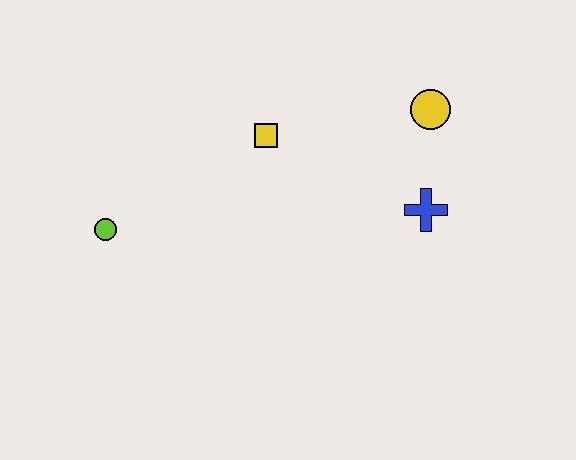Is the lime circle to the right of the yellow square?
No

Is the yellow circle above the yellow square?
Yes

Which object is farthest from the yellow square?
The lime circle is farthest from the yellow square.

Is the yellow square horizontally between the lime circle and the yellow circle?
Yes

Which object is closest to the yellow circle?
The blue cross is closest to the yellow circle.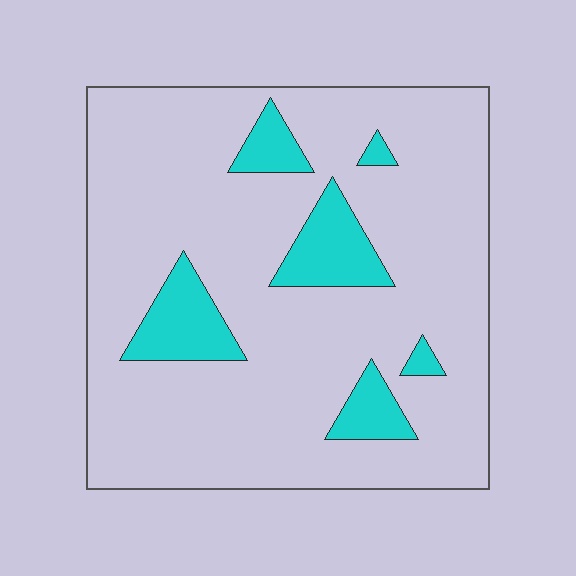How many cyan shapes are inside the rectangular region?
6.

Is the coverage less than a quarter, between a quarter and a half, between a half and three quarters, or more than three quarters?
Less than a quarter.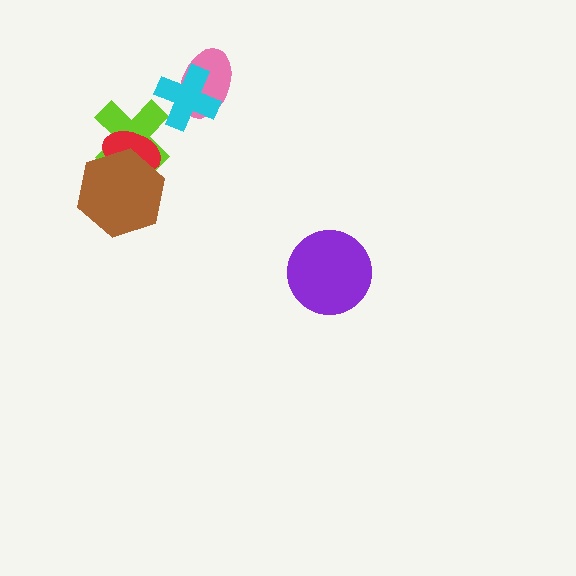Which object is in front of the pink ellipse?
The cyan cross is in front of the pink ellipse.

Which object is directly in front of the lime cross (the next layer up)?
The red ellipse is directly in front of the lime cross.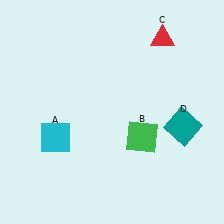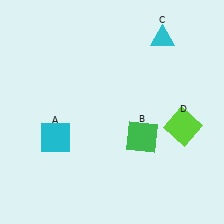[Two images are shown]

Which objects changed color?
C changed from red to cyan. D changed from teal to lime.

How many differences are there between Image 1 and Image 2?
There are 2 differences between the two images.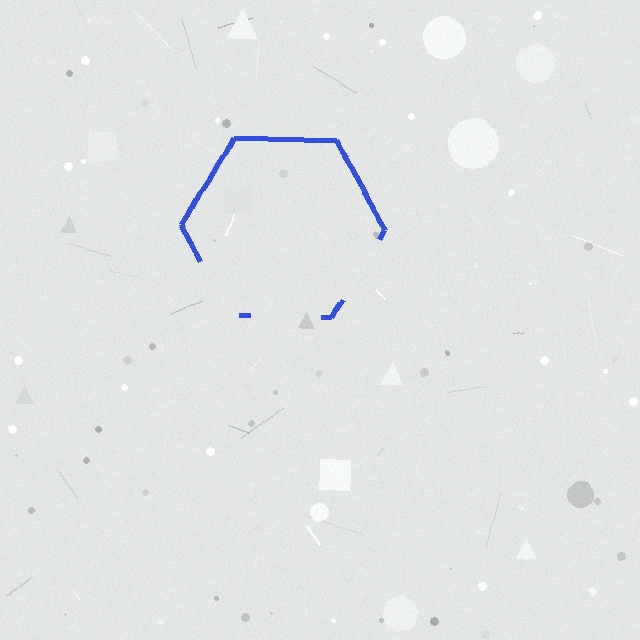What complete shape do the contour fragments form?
The contour fragments form a hexagon.